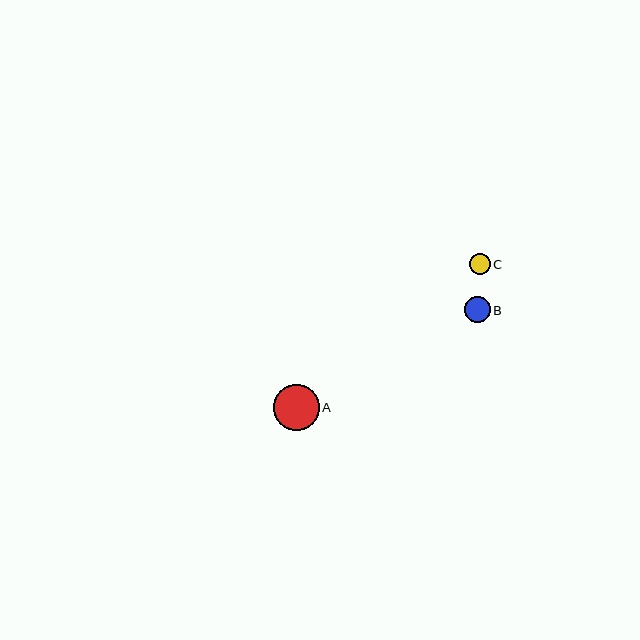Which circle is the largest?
Circle A is the largest with a size of approximately 45 pixels.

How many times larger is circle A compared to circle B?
Circle A is approximately 1.8 times the size of circle B.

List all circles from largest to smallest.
From largest to smallest: A, B, C.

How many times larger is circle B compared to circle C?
Circle B is approximately 1.3 times the size of circle C.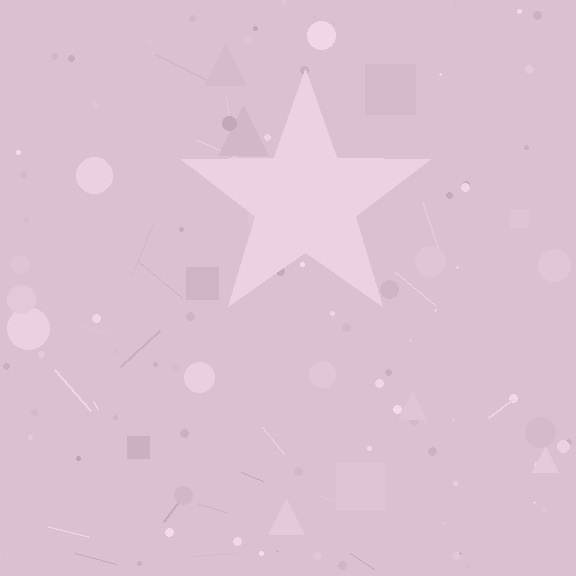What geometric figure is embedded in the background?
A star is embedded in the background.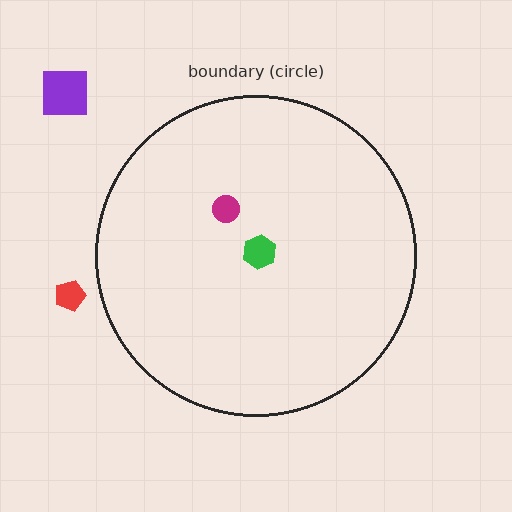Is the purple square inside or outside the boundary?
Outside.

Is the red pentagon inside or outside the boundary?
Outside.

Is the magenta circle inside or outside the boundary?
Inside.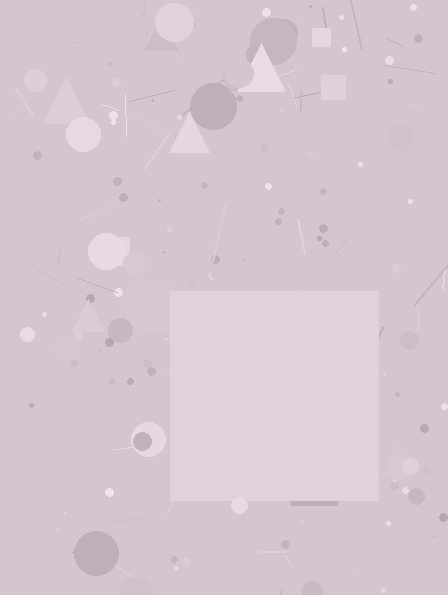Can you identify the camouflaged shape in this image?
The camouflaged shape is a square.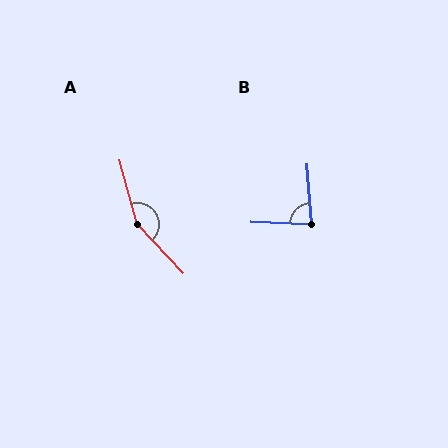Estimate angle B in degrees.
Approximately 83 degrees.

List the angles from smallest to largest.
B (83°), A (153°).